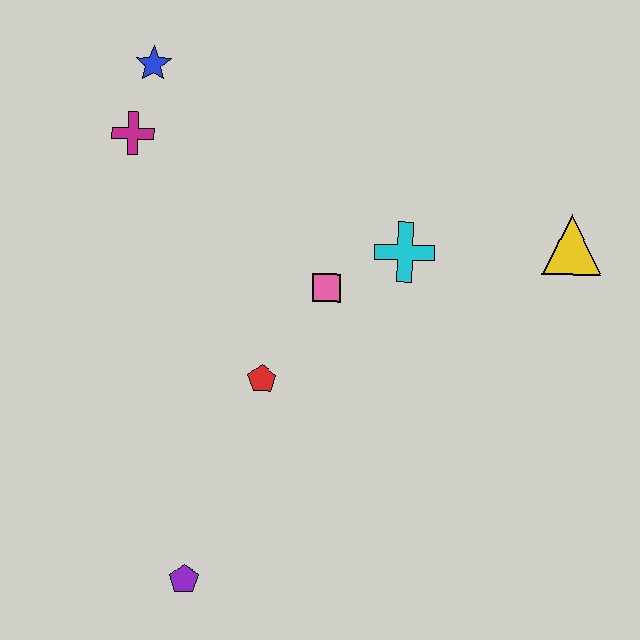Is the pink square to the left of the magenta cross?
No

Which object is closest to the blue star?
The magenta cross is closest to the blue star.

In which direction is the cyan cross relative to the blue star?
The cyan cross is to the right of the blue star.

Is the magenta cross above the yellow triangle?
Yes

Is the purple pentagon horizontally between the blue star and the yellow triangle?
Yes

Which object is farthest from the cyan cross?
The purple pentagon is farthest from the cyan cross.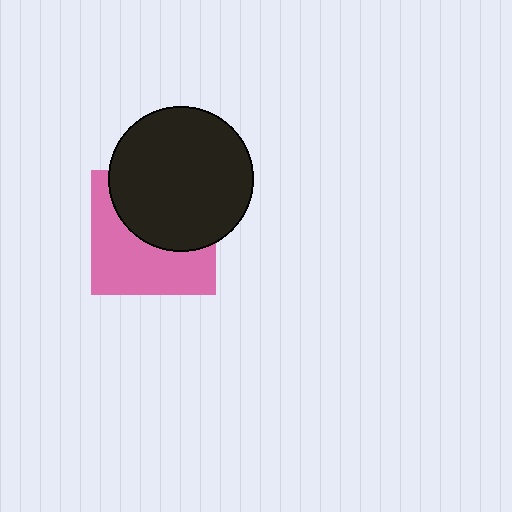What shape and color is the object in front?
The object in front is a black circle.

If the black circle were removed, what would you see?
You would see the complete pink square.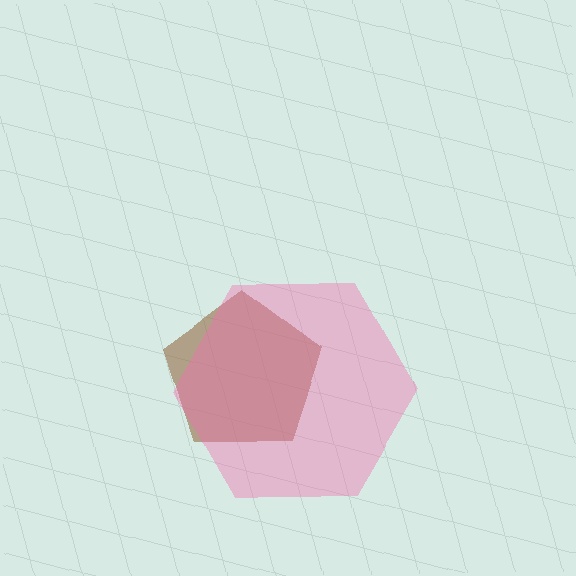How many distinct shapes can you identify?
There are 2 distinct shapes: a brown pentagon, a pink hexagon.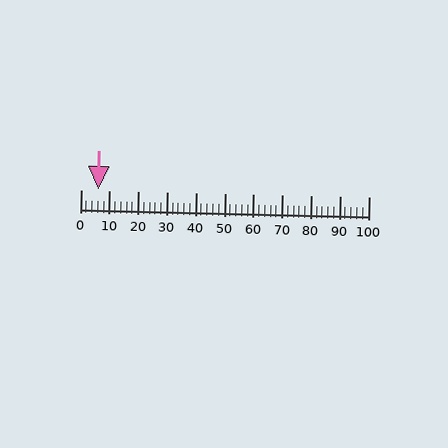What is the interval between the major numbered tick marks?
The major tick marks are spaced 10 units apart.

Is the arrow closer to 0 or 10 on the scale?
The arrow is closer to 10.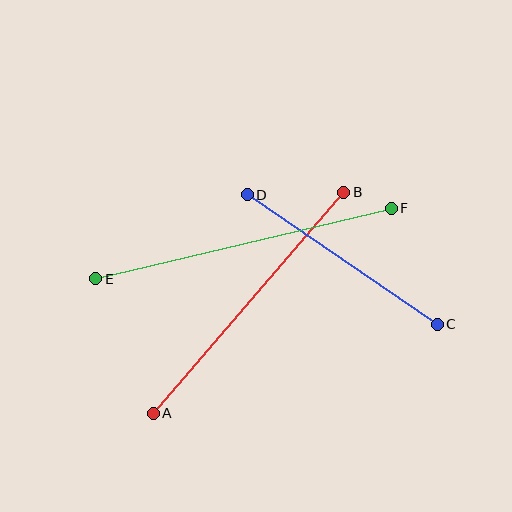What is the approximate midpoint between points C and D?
The midpoint is at approximately (342, 259) pixels.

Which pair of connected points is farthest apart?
Points E and F are farthest apart.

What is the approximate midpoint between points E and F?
The midpoint is at approximately (244, 244) pixels.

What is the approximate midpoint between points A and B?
The midpoint is at approximately (249, 303) pixels.